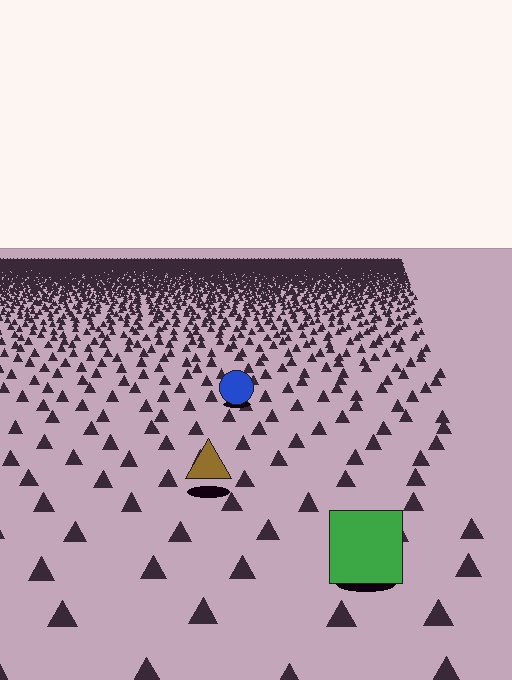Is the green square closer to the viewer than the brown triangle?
Yes. The green square is closer — you can tell from the texture gradient: the ground texture is coarser near it.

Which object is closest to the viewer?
The green square is closest. The texture marks near it are larger and more spread out.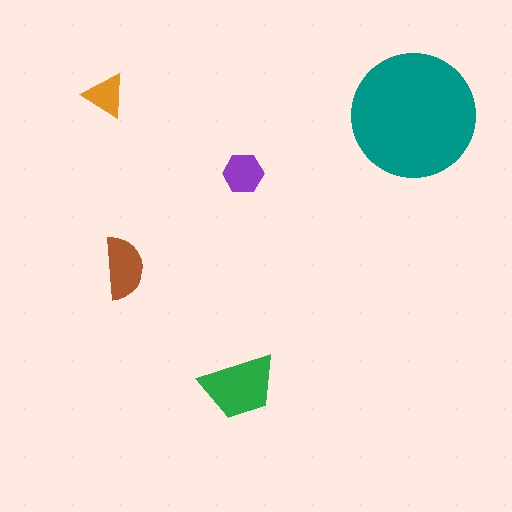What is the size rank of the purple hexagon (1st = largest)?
4th.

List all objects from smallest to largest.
The orange triangle, the purple hexagon, the brown semicircle, the green trapezoid, the teal circle.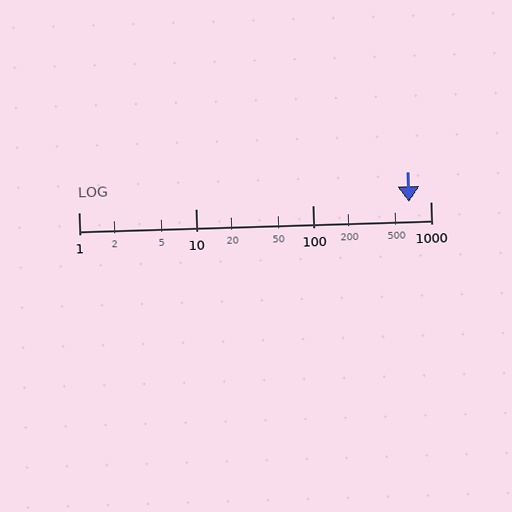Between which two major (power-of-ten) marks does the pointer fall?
The pointer is between 100 and 1000.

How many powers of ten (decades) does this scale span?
The scale spans 3 decades, from 1 to 1000.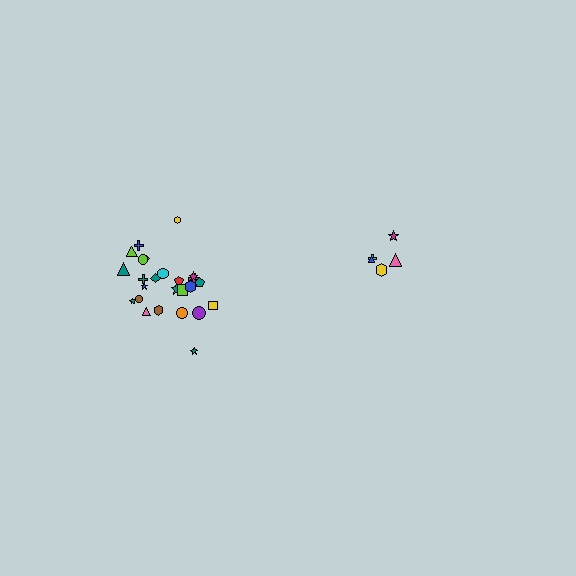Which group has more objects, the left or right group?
The left group.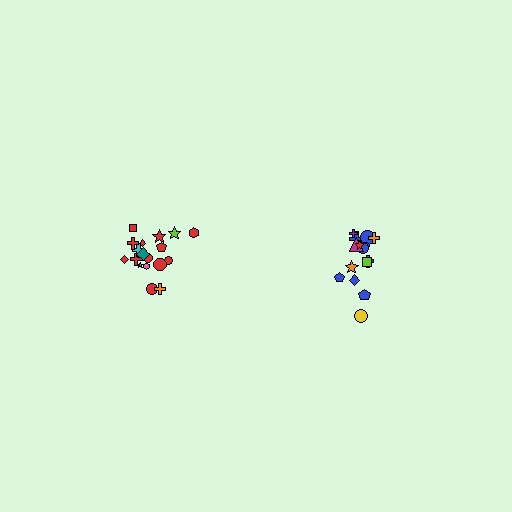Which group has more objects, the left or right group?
The left group.